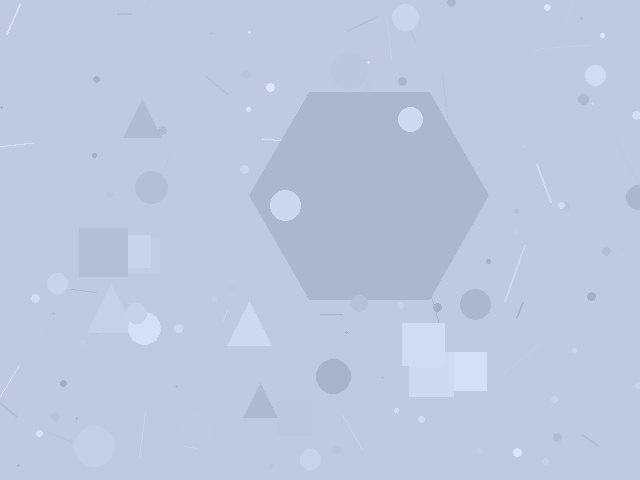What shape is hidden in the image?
A hexagon is hidden in the image.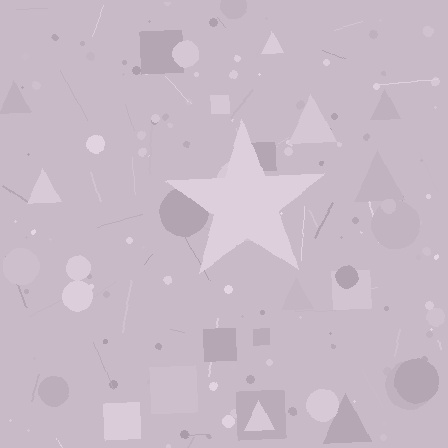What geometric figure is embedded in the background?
A star is embedded in the background.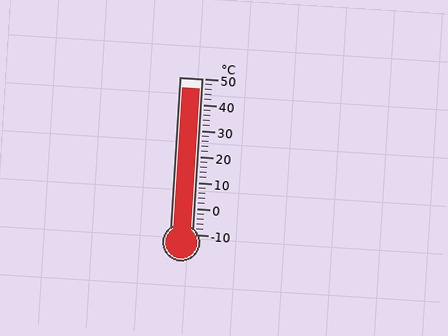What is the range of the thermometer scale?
The thermometer scale ranges from -10°C to 50°C.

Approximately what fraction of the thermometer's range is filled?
The thermometer is filled to approximately 95% of its range.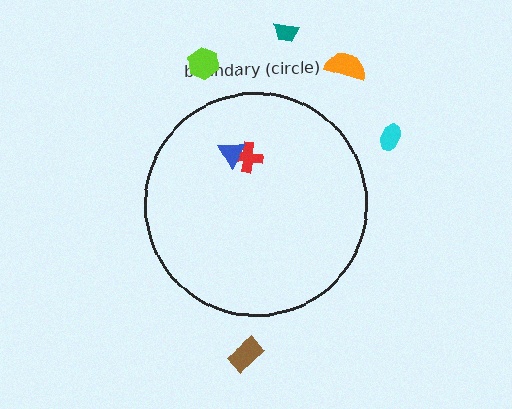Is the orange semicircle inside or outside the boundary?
Outside.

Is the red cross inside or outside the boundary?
Inside.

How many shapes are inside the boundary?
2 inside, 5 outside.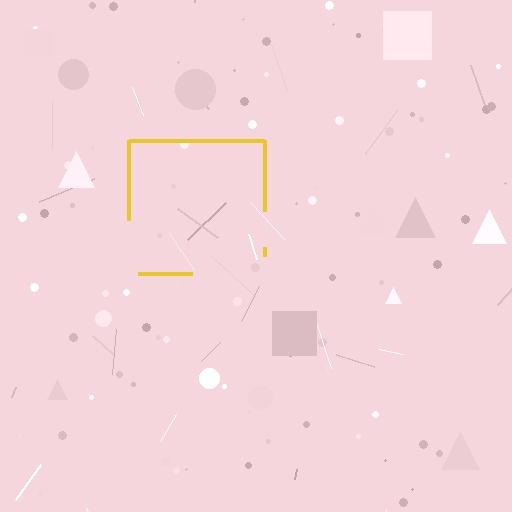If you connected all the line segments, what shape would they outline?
They would outline a square.